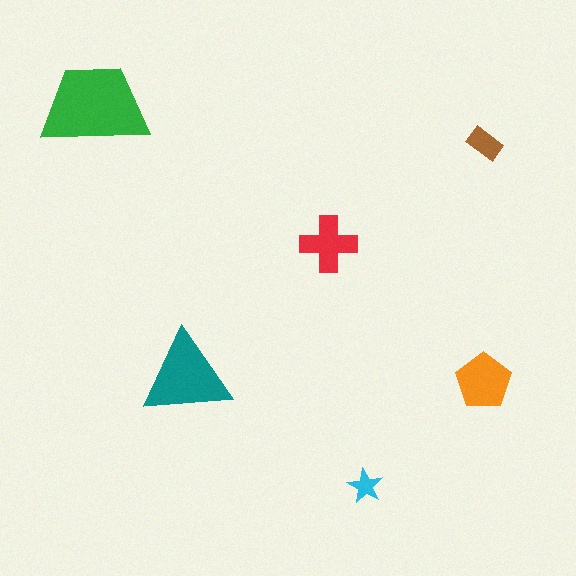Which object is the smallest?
The cyan star.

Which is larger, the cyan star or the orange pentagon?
The orange pentagon.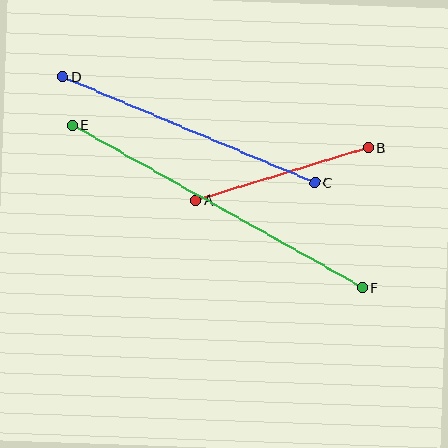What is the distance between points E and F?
The distance is approximately 332 pixels.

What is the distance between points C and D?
The distance is approximately 273 pixels.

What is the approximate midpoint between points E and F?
The midpoint is at approximately (217, 206) pixels.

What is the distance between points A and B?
The distance is approximately 180 pixels.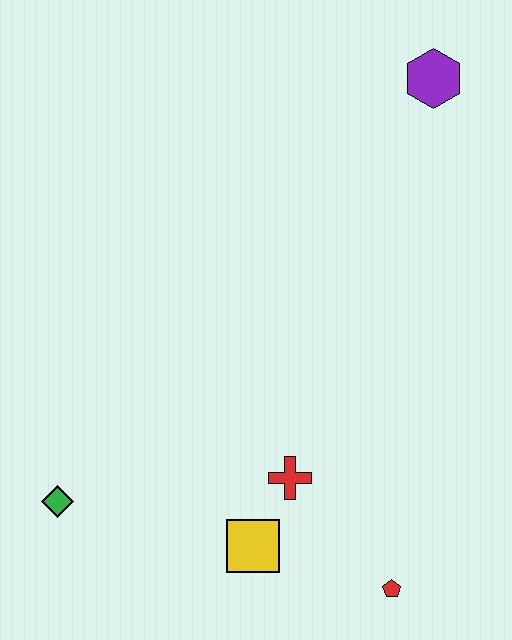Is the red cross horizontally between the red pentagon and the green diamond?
Yes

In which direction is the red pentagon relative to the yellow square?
The red pentagon is to the right of the yellow square.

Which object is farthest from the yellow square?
The purple hexagon is farthest from the yellow square.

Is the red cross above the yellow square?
Yes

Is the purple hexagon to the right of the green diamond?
Yes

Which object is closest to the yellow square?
The red cross is closest to the yellow square.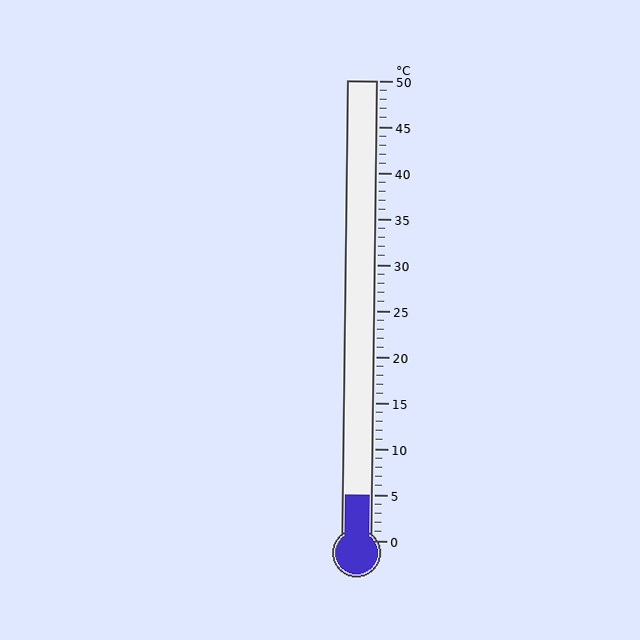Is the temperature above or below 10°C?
The temperature is below 10°C.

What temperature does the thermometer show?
The thermometer shows approximately 5°C.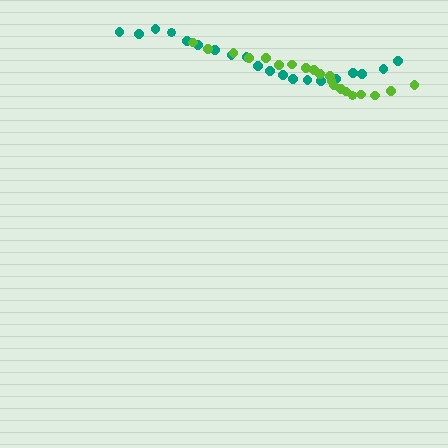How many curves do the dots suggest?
There are 2 distinct paths.